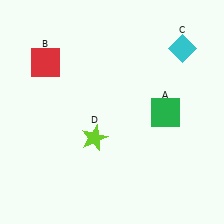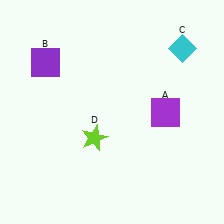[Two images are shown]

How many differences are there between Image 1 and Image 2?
There are 2 differences between the two images.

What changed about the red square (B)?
In Image 1, B is red. In Image 2, it changed to purple.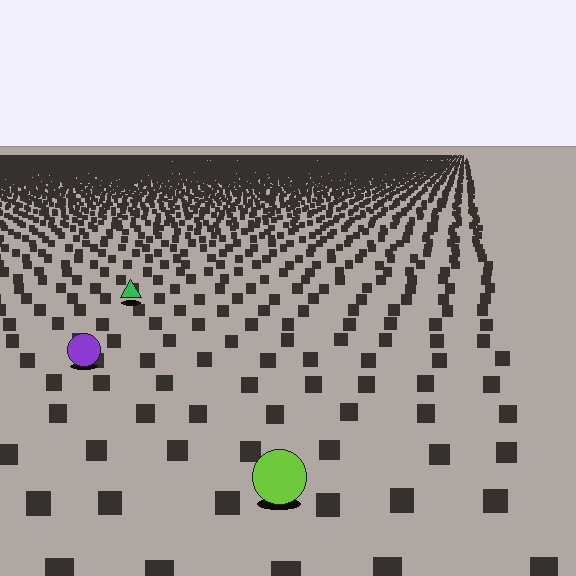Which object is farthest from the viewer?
The green triangle is farthest from the viewer. It appears smaller and the ground texture around it is denser.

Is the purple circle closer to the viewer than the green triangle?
Yes. The purple circle is closer — you can tell from the texture gradient: the ground texture is coarser near it.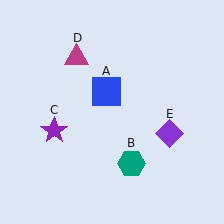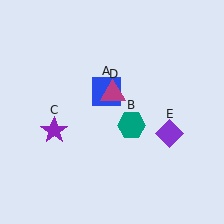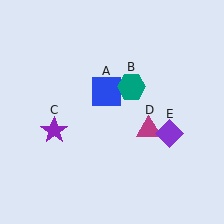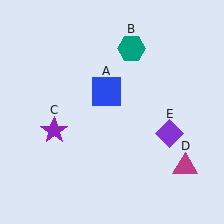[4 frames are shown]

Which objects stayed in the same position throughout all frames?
Blue square (object A) and purple star (object C) and purple diamond (object E) remained stationary.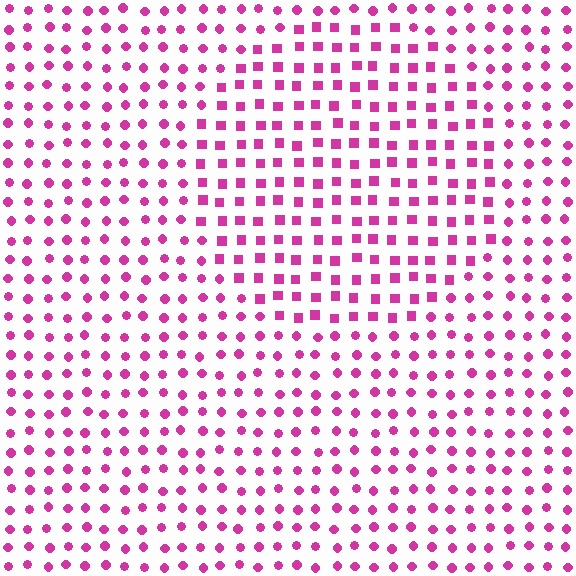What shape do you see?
I see a circle.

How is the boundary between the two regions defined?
The boundary is defined by a change in element shape: squares inside vs. circles outside. All elements share the same color and spacing.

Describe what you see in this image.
The image is filled with small magenta elements arranged in a uniform grid. A circle-shaped region contains squares, while the surrounding area contains circles. The boundary is defined purely by the change in element shape.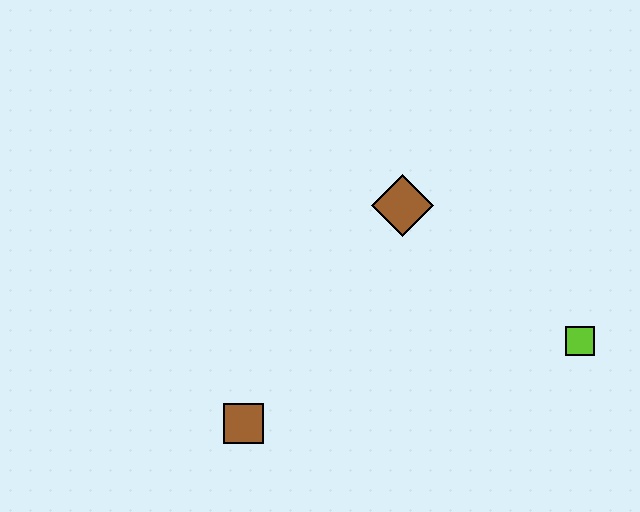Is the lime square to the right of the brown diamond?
Yes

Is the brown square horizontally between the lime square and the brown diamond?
No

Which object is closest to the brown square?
The brown diamond is closest to the brown square.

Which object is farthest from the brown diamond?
The brown square is farthest from the brown diamond.